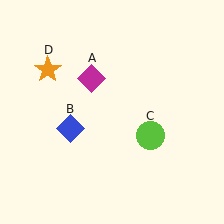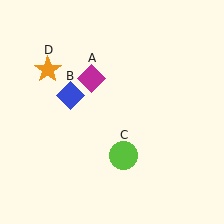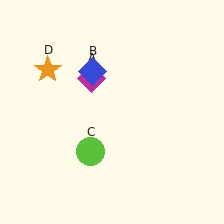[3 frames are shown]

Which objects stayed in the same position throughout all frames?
Magenta diamond (object A) and orange star (object D) remained stationary.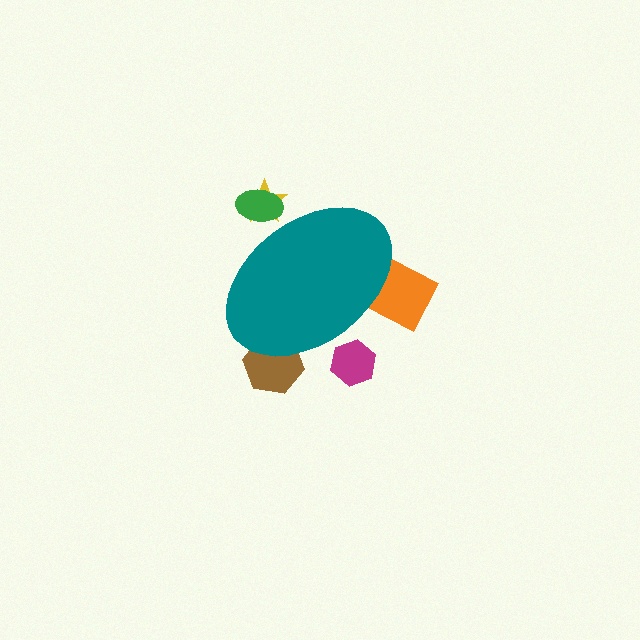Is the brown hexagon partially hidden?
Yes, the brown hexagon is partially hidden behind the teal ellipse.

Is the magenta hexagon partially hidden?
Yes, the magenta hexagon is partially hidden behind the teal ellipse.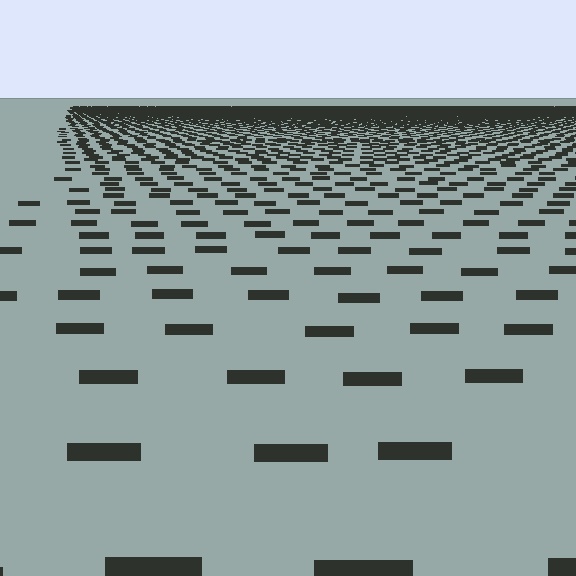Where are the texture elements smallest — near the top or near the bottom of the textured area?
Near the top.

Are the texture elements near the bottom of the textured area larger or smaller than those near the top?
Larger. Near the bottom, elements are closer to the viewer and appear at a bigger on-screen size.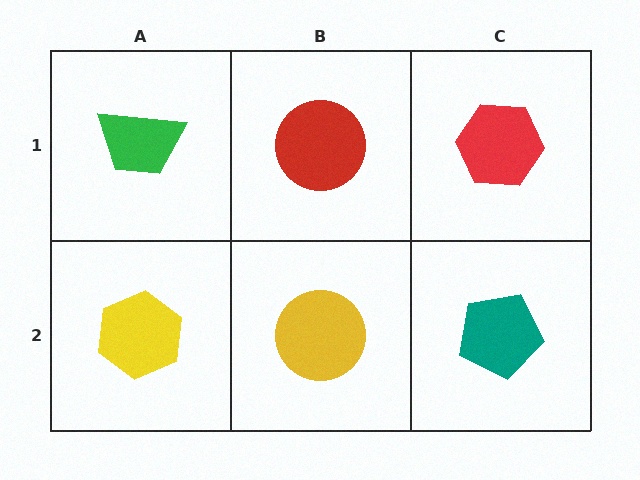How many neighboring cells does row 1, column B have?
3.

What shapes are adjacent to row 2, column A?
A green trapezoid (row 1, column A), a yellow circle (row 2, column B).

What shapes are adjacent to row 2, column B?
A red circle (row 1, column B), a yellow hexagon (row 2, column A), a teal pentagon (row 2, column C).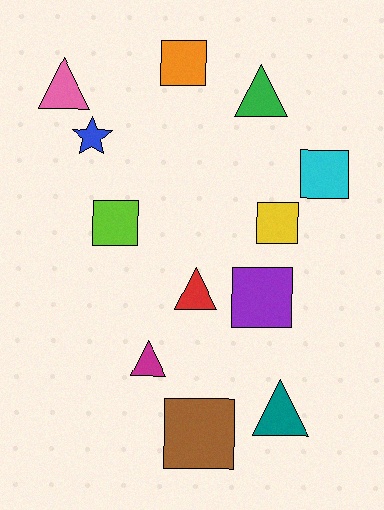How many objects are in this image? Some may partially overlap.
There are 12 objects.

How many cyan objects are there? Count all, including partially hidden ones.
There is 1 cyan object.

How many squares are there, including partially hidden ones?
There are 6 squares.